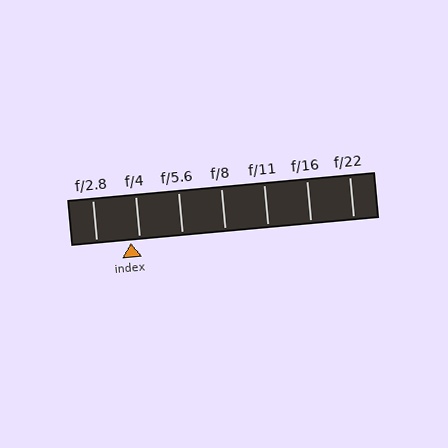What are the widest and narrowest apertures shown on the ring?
The widest aperture shown is f/2.8 and the narrowest is f/22.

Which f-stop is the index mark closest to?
The index mark is closest to f/4.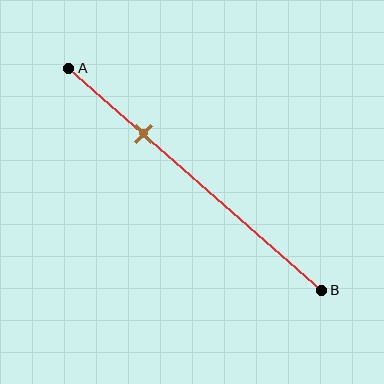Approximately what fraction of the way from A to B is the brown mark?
The brown mark is approximately 30% of the way from A to B.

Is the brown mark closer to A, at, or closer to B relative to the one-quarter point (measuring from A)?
The brown mark is closer to point B than the one-quarter point of segment AB.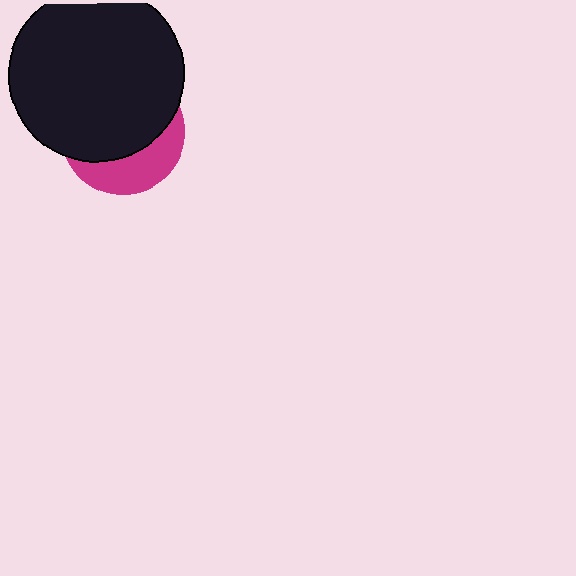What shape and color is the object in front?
The object in front is a black circle.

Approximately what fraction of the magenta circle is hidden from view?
Roughly 67% of the magenta circle is hidden behind the black circle.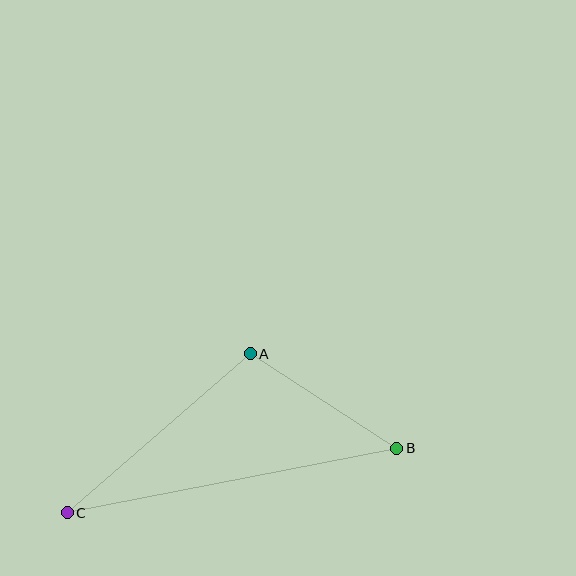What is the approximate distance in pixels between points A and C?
The distance between A and C is approximately 242 pixels.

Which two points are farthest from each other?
Points B and C are farthest from each other.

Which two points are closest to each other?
Points A and B are closest to each other.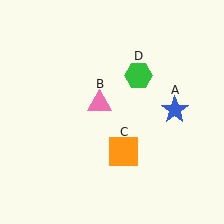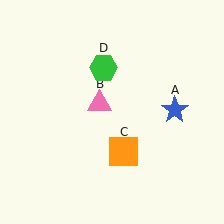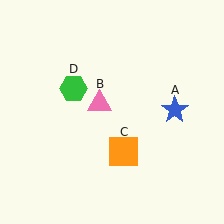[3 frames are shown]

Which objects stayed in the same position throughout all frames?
Blue star (object A) and pink triangle (object B) and orange square (object C) remained stationary.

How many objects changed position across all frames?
1 object changed position: green hexagon (object D).